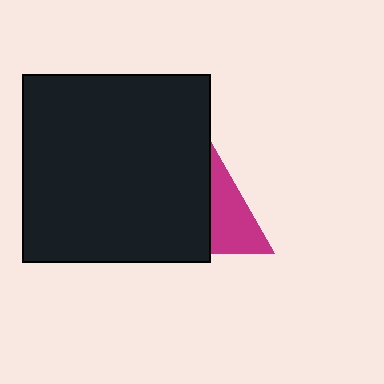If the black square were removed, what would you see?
You would see the complete magenta triangle.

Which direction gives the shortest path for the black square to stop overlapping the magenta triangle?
Moving left gives the shortest separation.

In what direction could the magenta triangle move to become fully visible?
The magenta triangle could move right. That would shift it out from behind the black square entirely.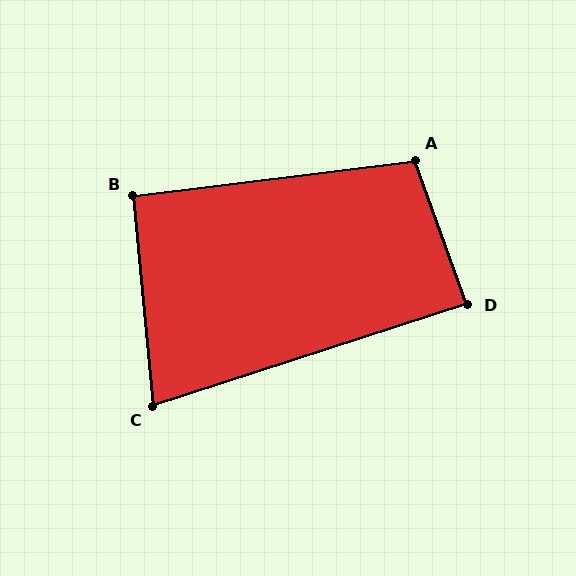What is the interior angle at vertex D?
Approximately 88 degrees (approximately right).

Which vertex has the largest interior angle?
A, at approximately 103 degrees.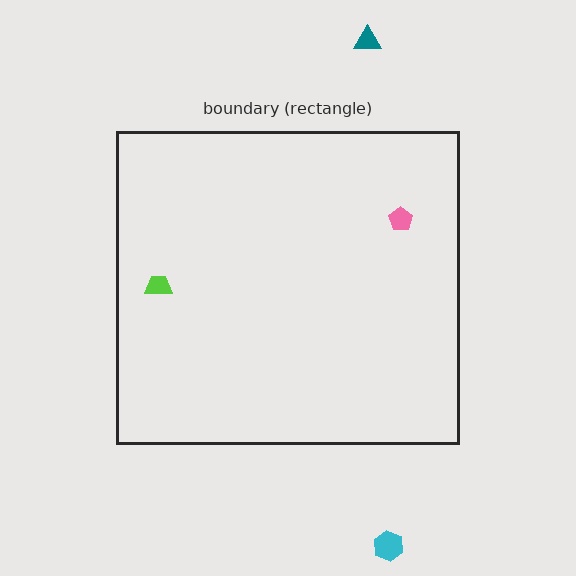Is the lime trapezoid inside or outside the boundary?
Inside.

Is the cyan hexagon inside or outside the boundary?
Outside.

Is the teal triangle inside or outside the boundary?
Outside.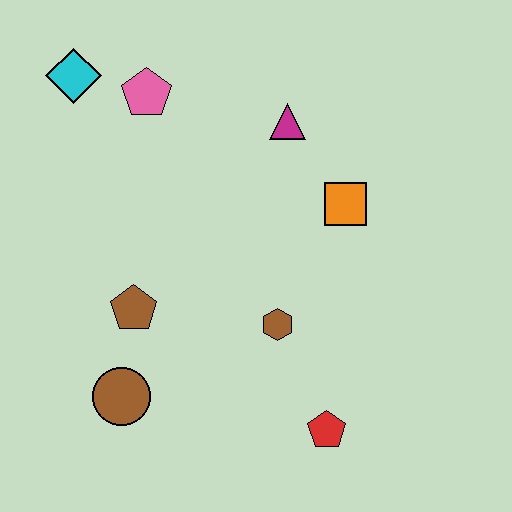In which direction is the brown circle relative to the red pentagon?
The brown circle is to the left of the red pentagon.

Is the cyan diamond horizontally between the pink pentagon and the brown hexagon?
No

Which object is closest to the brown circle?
The brown pentagon is closest to the brown circle.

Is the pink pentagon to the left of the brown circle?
No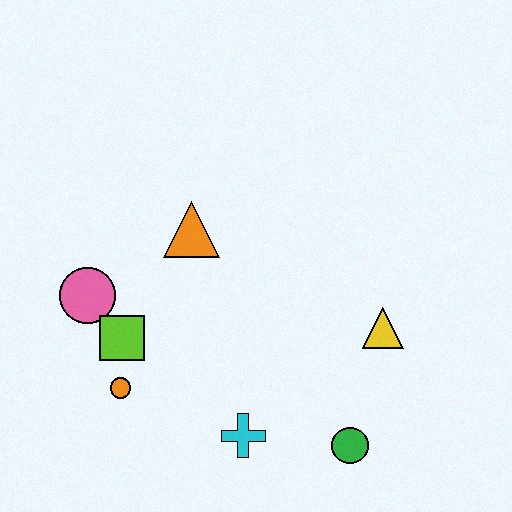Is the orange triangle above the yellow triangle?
Yes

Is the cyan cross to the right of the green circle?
No